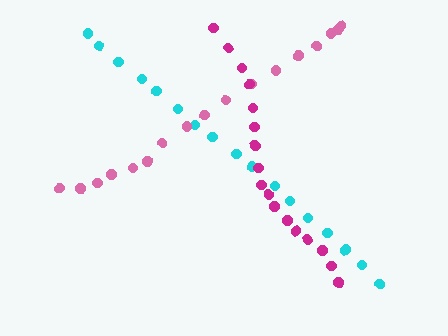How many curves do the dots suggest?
There are 3 distinct paths.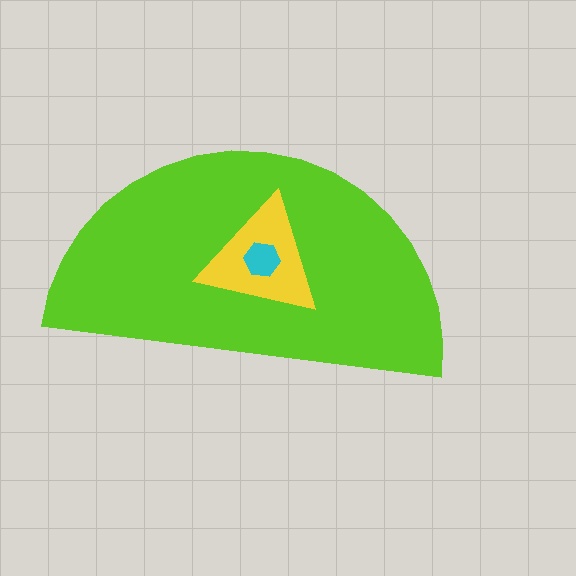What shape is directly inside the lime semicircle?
The yellow triangle.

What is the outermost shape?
The lime semicircle.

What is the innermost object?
The cyan hexagon.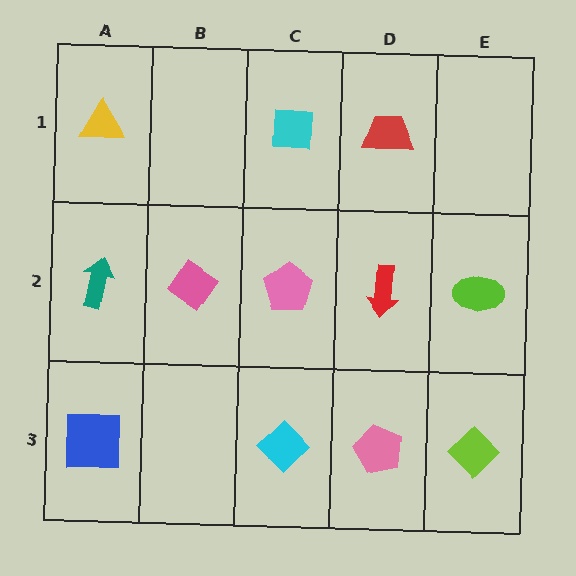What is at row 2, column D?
A red arrow.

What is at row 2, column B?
A pink diamond.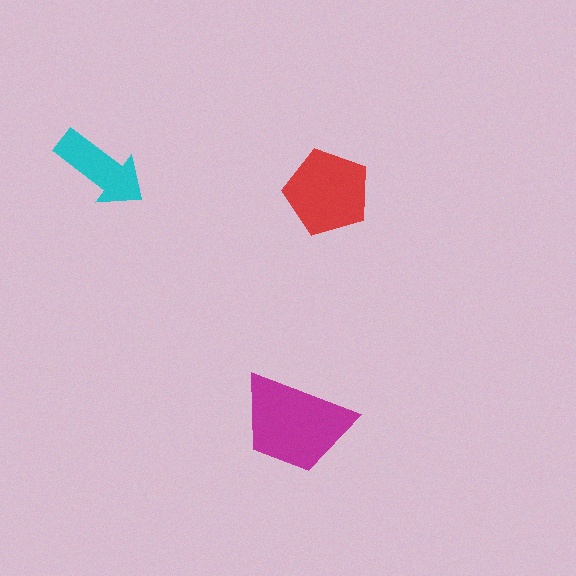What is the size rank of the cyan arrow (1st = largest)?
3rd.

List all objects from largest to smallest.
The magenta trapezoid, the red pentagon, the cyan arrow.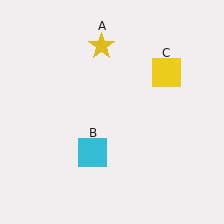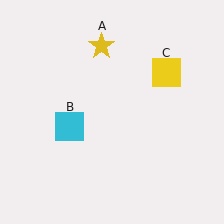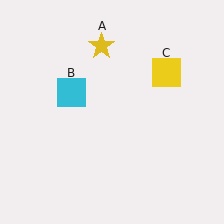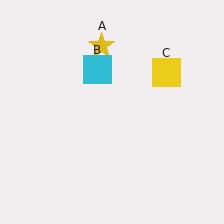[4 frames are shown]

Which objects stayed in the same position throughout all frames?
Yellow star (object A) and yellow square (object C) remained stationary.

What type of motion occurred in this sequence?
The cyan square (object B) rotated clockwise around the center of the scene.